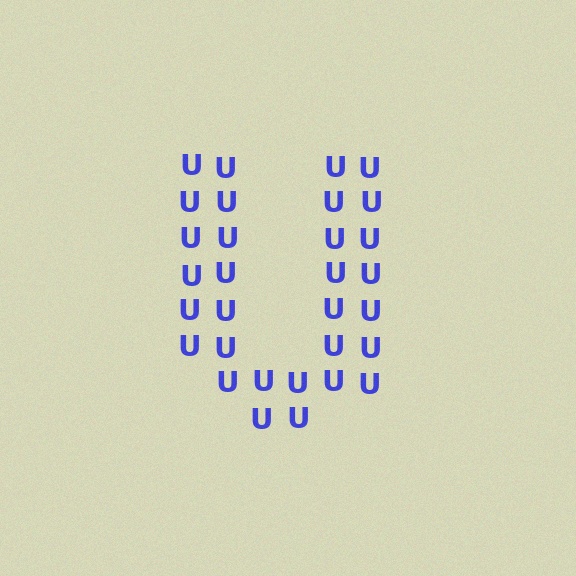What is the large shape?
The large shape is the letter U.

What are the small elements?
The small elements are letter U's.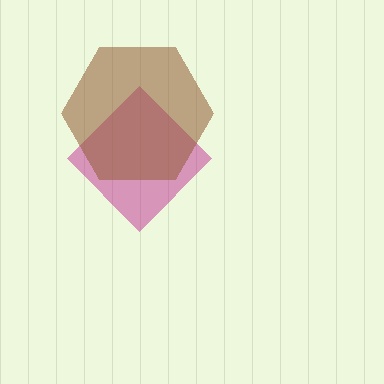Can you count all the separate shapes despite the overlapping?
Yes, there are 2 separate shapes.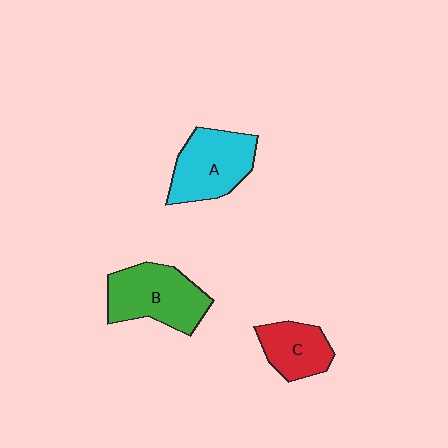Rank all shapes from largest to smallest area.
From largest to smallest: B (green), A (cyan), C (red).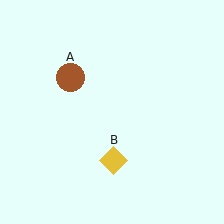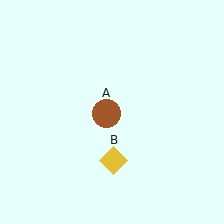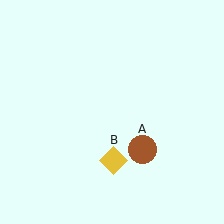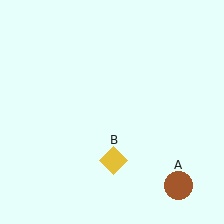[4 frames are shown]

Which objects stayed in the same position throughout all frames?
Yellow diamond (object B) remained stationary.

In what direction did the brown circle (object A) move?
The brown circle (object A) moved down and to the right.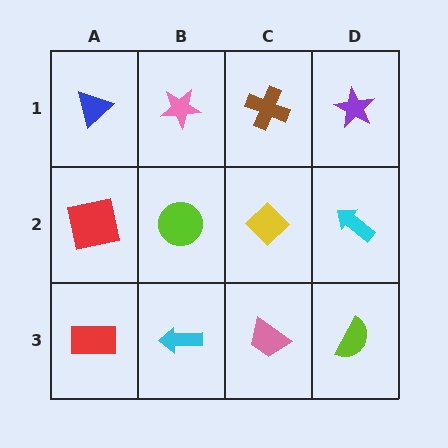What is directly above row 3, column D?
A cyan arrow.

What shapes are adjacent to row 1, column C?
A yellow diamond (row 2, column C), a pink star (row 1, column B), a purple star (row 1, column D).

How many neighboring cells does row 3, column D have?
2.